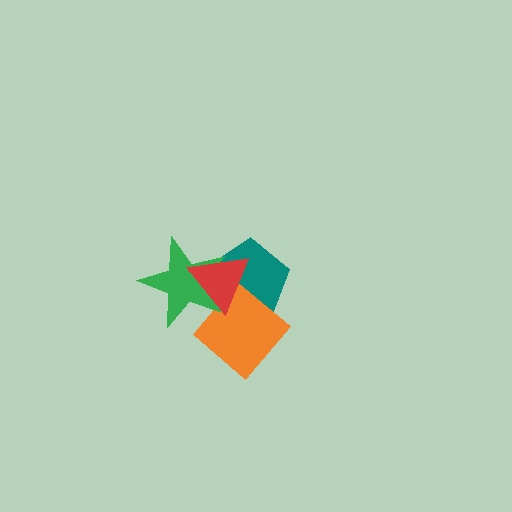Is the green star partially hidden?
Yes, it is partially covered by another shape.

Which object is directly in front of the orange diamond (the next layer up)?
The green star is directly in front of the orange diamond.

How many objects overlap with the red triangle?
3 objects overlap with the red triangle.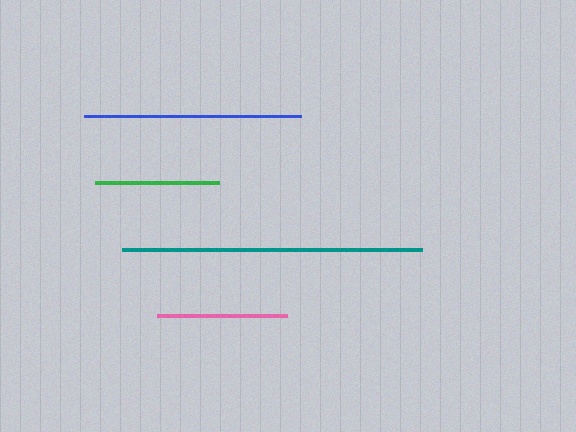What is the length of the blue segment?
The blue segment is approximately 217 pixels long.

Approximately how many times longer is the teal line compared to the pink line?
The teal line is approximately 2.3 times the length of the pink line.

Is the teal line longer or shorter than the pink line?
The teal line is longer than the pink line.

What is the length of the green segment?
The green segment is approximately 123 pixels long.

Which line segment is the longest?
The teal line is the longest at approximately 301 pixels.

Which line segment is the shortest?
The green line is the shortest at approximately 123 pixels.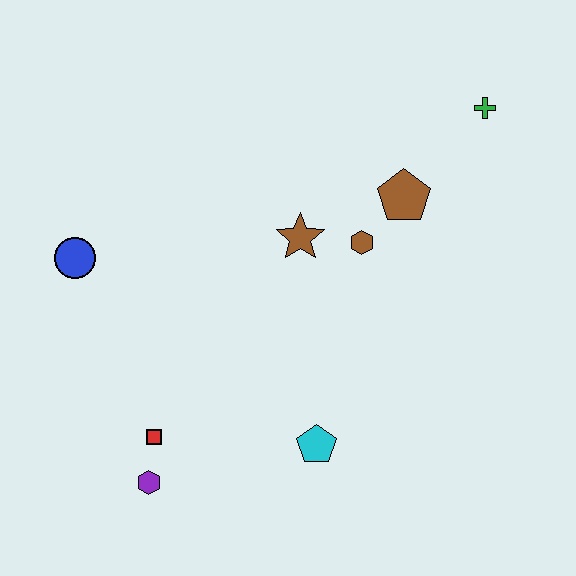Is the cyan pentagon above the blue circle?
No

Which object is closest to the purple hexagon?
The red square is closest to the purple hexagon.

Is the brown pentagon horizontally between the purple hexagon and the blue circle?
No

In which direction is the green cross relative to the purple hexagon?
The green cross is above the purple hexagon.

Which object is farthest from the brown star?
The purple hexagon is farthest from the brown star.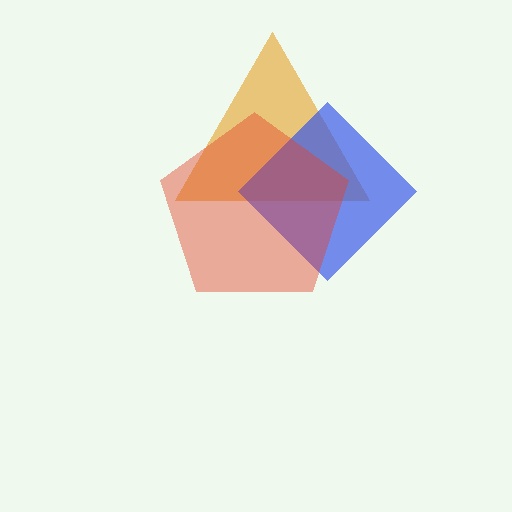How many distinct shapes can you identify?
There are 3 distinct shapes: an orange triangle, a blue diamond, a red pentagon.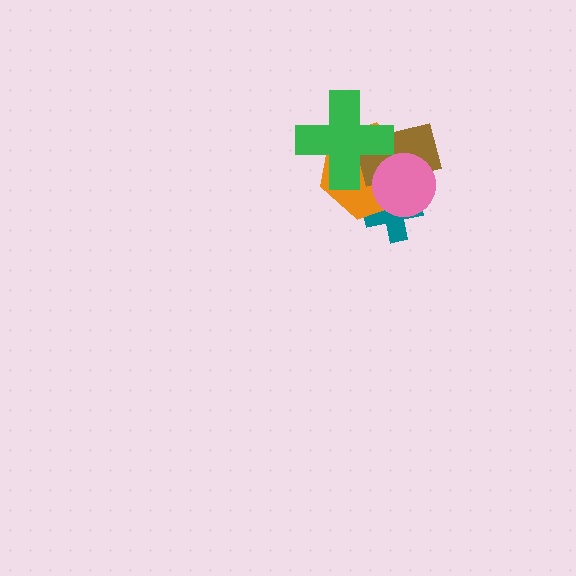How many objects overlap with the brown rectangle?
4 objects overlap with the brown rectangle.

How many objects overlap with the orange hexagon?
4 objects overlap with the orange hexagon.